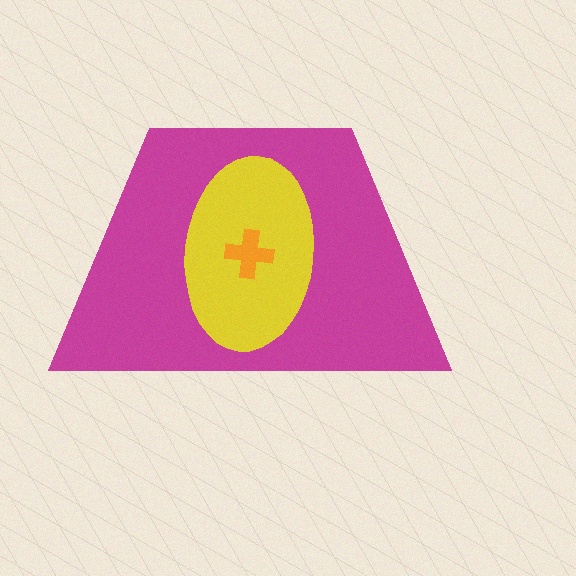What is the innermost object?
The orange cross.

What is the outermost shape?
The magenta trapezoid.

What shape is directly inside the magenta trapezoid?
The yellow ellipse.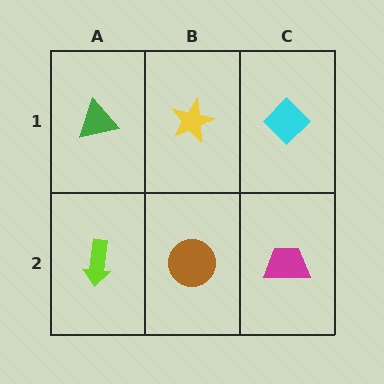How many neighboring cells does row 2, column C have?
2.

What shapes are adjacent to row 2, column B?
A yellow star (row 1, column B), a lime arrow (row 2, column A), a magenta trapezoid (row 2, column C).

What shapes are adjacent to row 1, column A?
A lime arrow (row 2, column A), a yellow star (row 1, column B).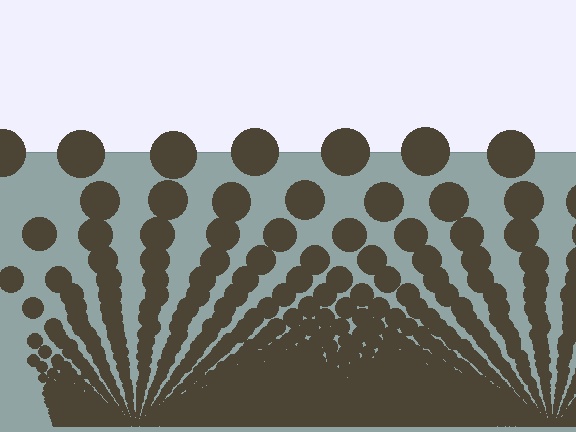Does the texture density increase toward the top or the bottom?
Density increases toward the bottom.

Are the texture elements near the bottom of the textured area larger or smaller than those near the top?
Smaller. The gradient is inverted — elements near the bottom are smaller and denser.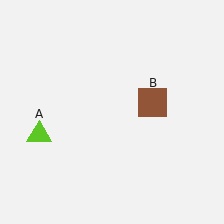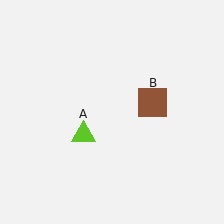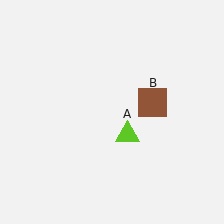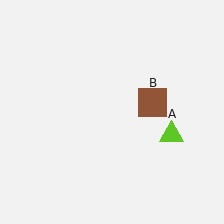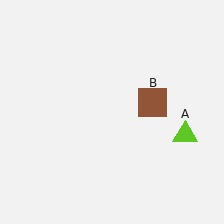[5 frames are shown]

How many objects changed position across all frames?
1 object changed position: lime triangle (object A).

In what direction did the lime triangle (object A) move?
The lime triangle (object A) moved right.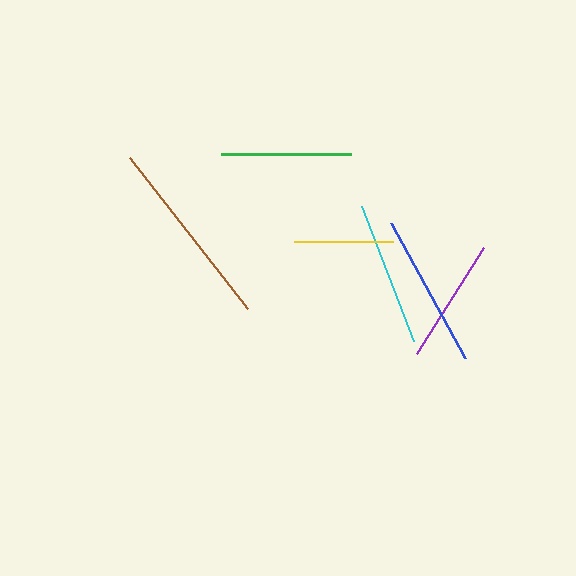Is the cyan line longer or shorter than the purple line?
The cyan line is longer than the purple line.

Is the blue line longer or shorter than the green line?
The blue line is longer than the green line.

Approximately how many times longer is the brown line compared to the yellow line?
The brown line is approximately 1.9 times the length of the yellow line.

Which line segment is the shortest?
The yellow line is the shortest at approximately 99 pixels.